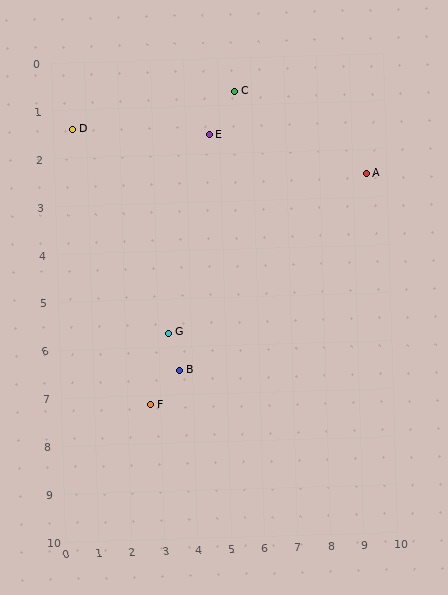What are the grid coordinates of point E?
Point E is at approximately (4.7, 1.6).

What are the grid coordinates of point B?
Point B is at approximately (3.6, 6.5).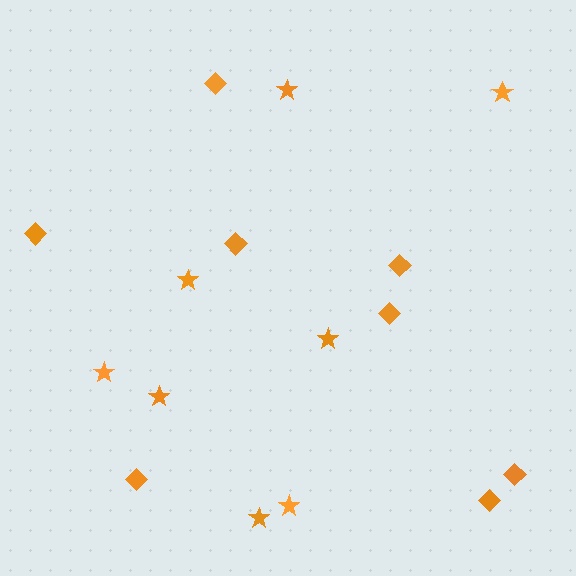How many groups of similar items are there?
There are 2 groups: one group of diamonds (8) and one group of stars (8).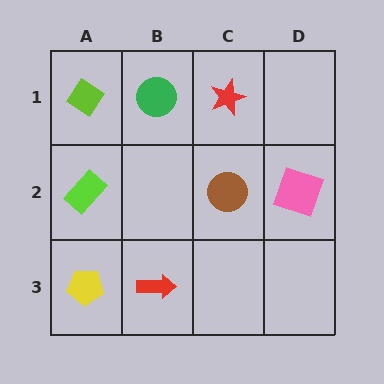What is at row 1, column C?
A red star.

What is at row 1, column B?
A green circle.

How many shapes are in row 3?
2 shapes.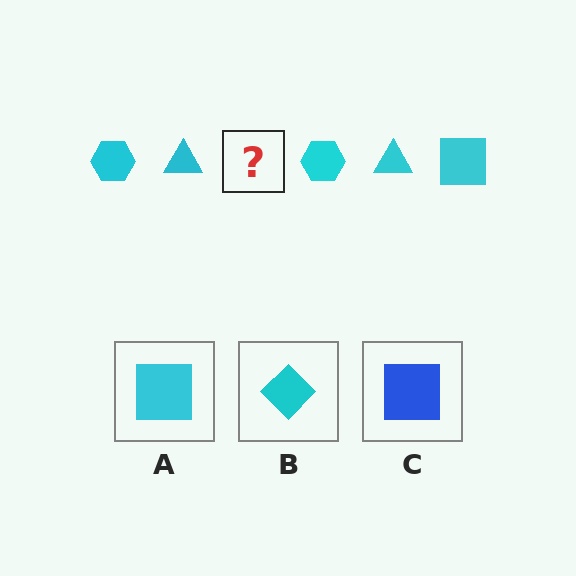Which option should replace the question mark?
Option A.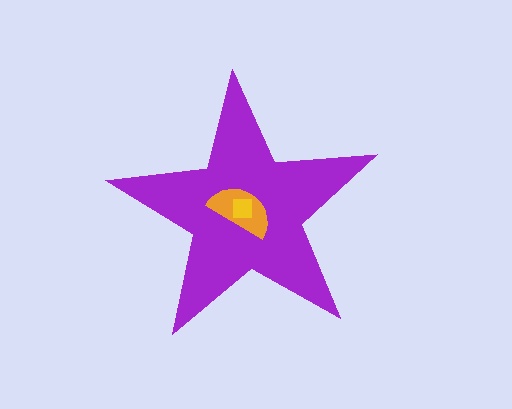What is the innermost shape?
The yellow square.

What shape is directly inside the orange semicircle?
The yellow square.